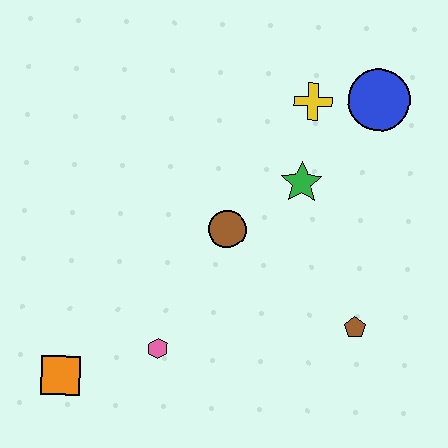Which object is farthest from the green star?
The orange square is farthest from the green star.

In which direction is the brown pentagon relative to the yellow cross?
The brown pentagon is below the yellow cross.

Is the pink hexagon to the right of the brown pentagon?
No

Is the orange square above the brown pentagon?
No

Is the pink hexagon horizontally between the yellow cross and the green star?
No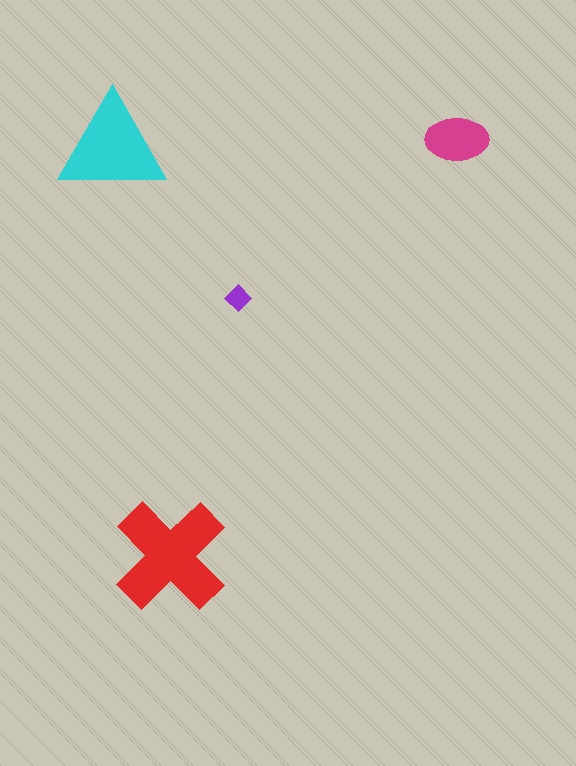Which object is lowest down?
The red cross is bottommost.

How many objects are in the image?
There are 4 objects in the image.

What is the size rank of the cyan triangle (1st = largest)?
2nd.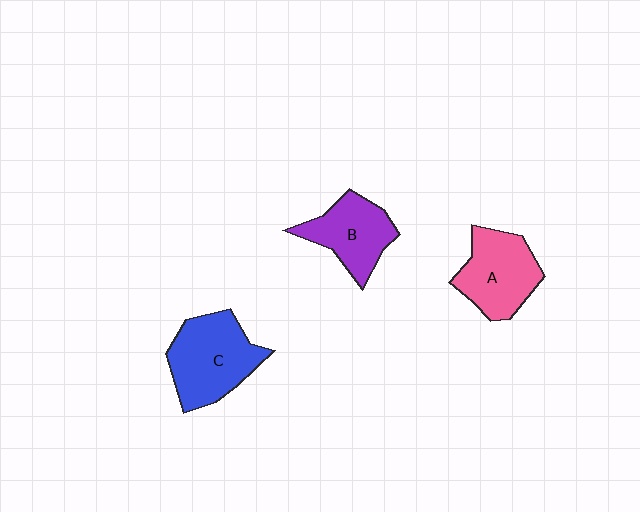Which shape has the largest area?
Shape C (blue).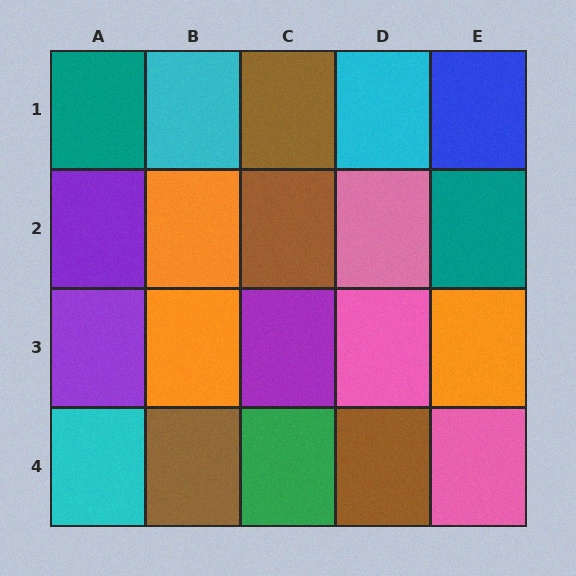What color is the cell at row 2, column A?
Purple.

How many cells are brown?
4 cells are brown.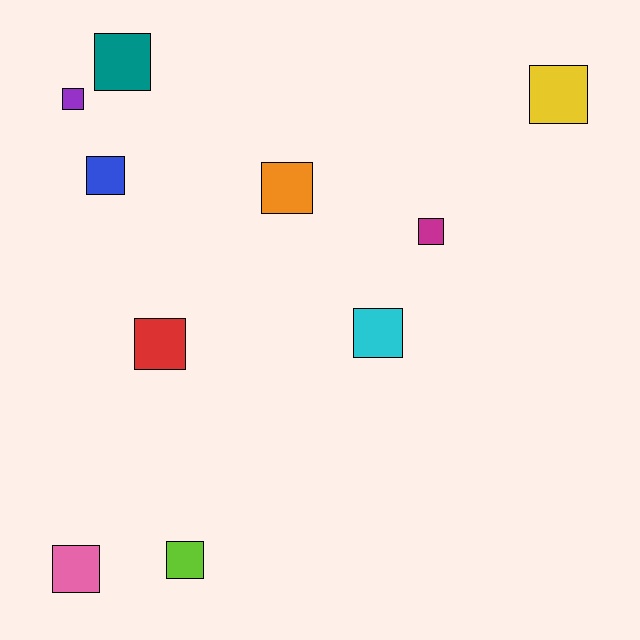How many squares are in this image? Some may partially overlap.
There are 10 squares.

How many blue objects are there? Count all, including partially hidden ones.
There is 1 blue object.